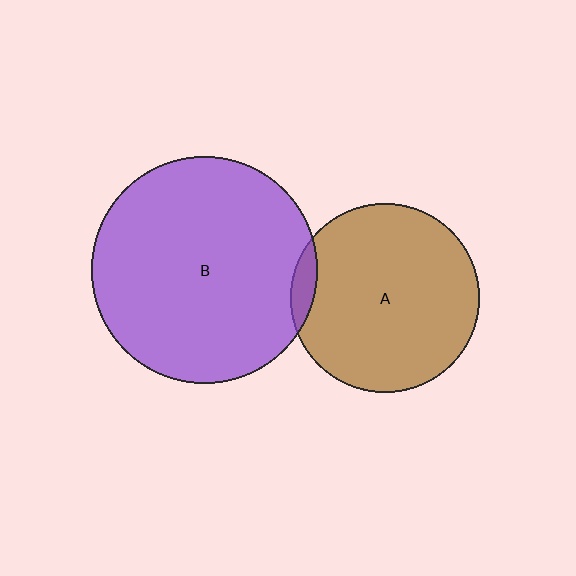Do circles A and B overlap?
Yes.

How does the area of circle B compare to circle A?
Approximately 1.4 times.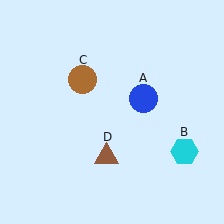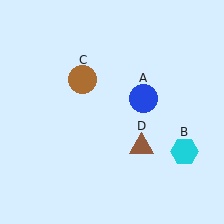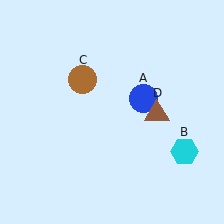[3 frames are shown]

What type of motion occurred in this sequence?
The brown triangle (object D) rotated counterclockwise around the center of the scene.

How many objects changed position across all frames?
1 object changed position: brown triangle (object D).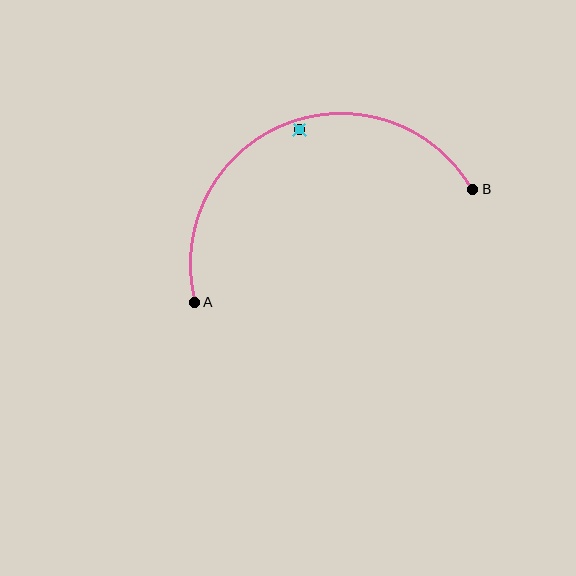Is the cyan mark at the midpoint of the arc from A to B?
No — the cyan mark does not lie on the arc at all. It sits slightly inside the curve.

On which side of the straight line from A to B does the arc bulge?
The arc bulges above the straight line connecting A and B.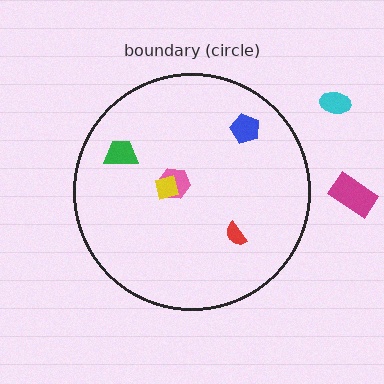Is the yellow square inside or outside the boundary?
Inside.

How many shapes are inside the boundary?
5 inside, 2 outside.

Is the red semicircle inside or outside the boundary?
Inside.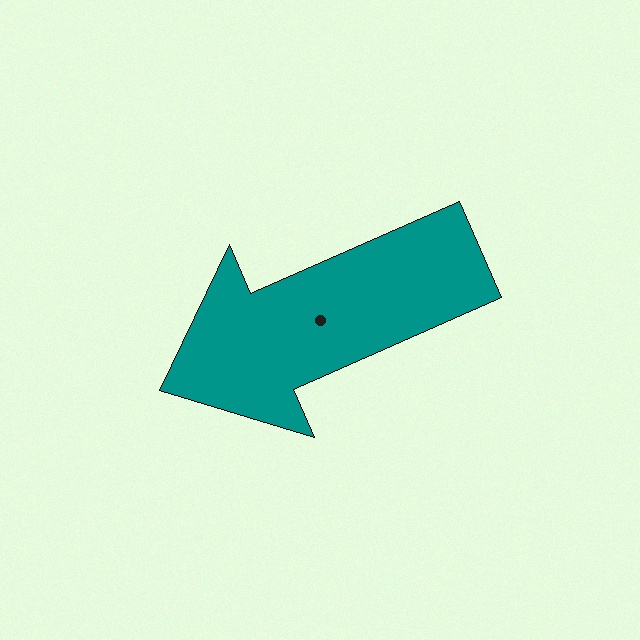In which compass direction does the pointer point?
Southwest.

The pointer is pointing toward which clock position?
Roughly 8 o'clock.